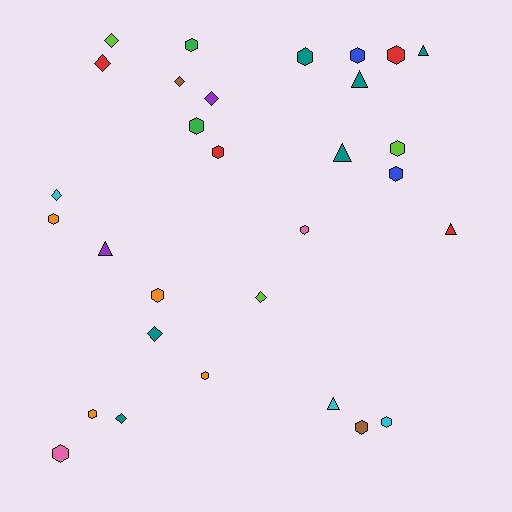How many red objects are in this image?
There are 4 red objects.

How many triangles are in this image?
There are 6 triangles.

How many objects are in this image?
There are 30 objects.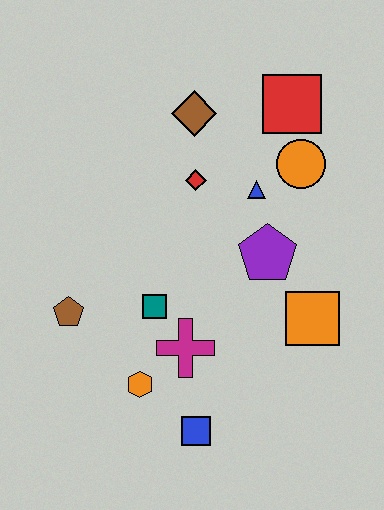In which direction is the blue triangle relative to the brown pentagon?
The blue triangle is to the right of the brown pentagon.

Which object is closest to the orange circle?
The blue triangle is closest to the orange circle.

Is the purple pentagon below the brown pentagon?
No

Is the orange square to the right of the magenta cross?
Yes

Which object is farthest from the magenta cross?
The red square is farthest from the magenta cross.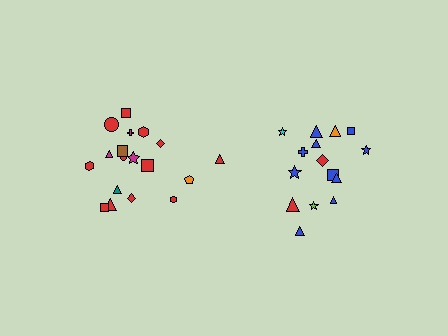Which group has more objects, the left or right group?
The left group.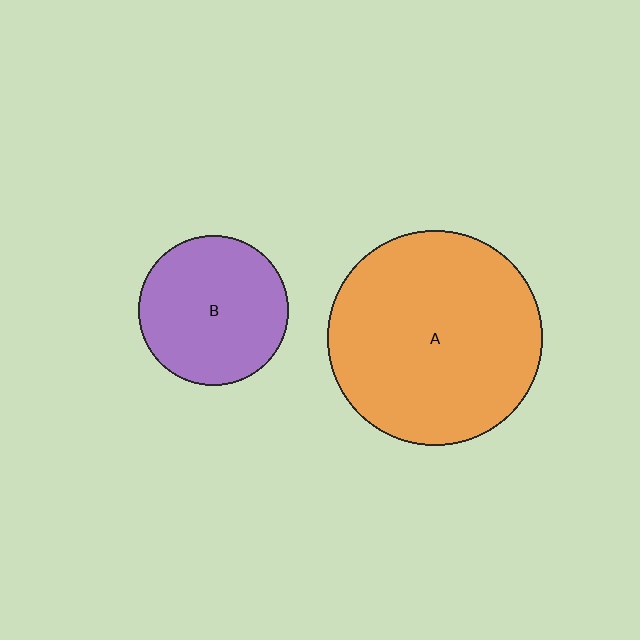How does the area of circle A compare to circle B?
Approximately 2.1 times.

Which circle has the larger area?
Circle A (orange).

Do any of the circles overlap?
No, none of the circles overlap.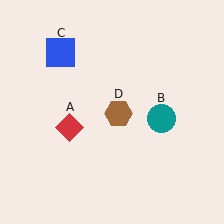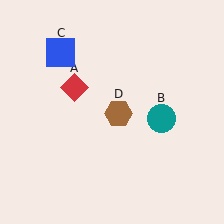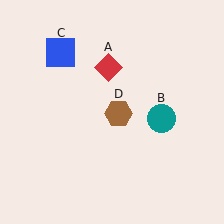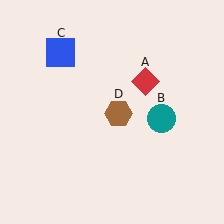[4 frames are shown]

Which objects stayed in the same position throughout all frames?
Teal circle (object B) and blue square (object C) and brown hexagon (object D) remained stationary.